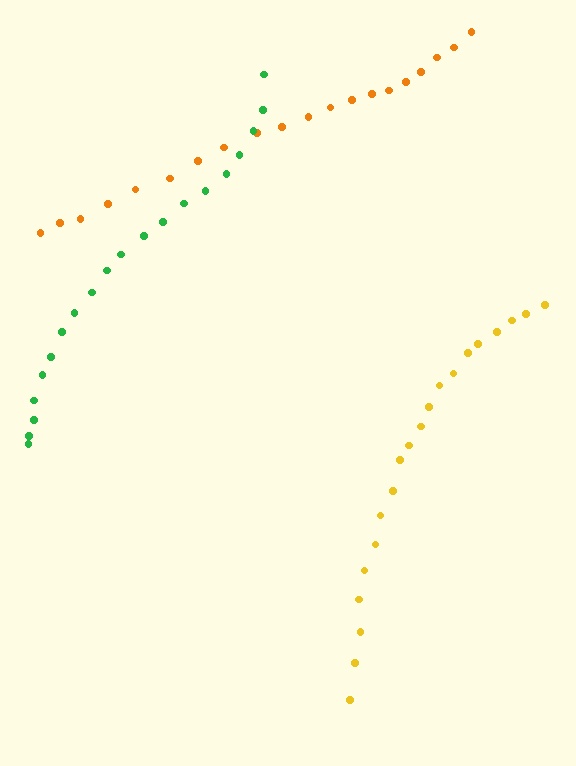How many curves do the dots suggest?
There are 3 distinct paths.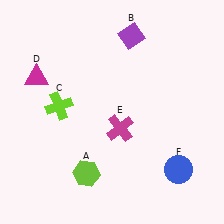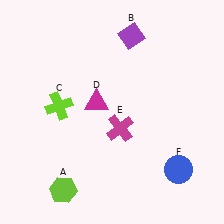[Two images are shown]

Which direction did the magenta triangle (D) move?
The magenta triangle (D) moved right.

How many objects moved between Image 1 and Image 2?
2 objects moved between the two images.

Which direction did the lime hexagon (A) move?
The lime hexagon (A) moved left.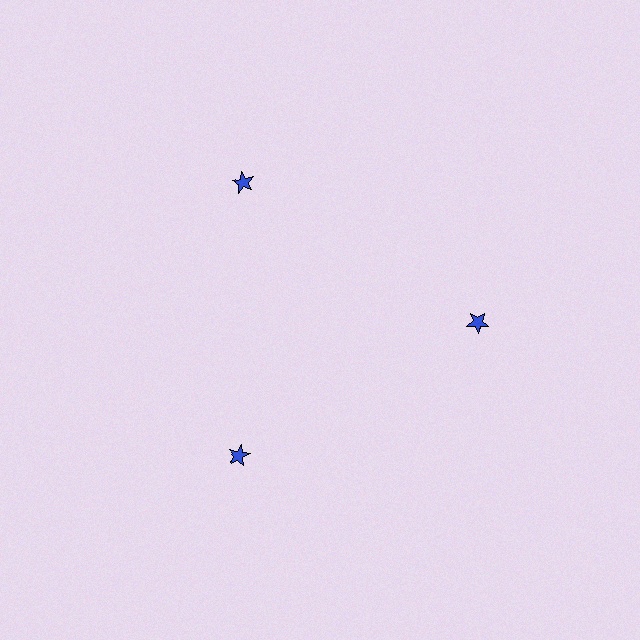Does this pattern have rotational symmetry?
Yes, this pattern has 3-fold rotational symmetry. It looks the same after rotating 120 degrees around the center.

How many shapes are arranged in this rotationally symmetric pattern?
There are 3 shapes, arranged in 3 groups of 1.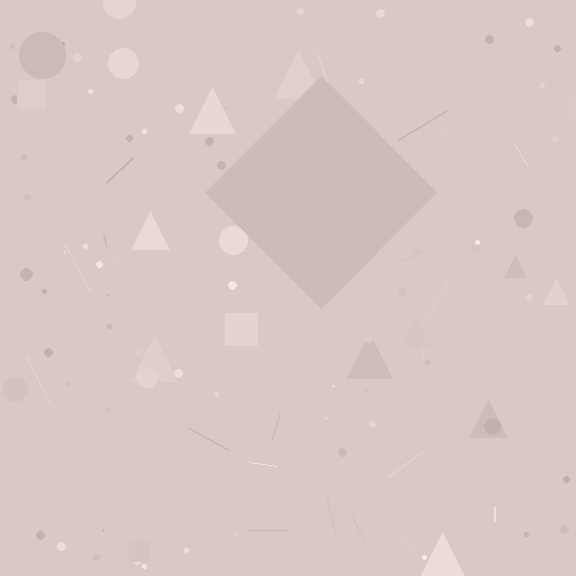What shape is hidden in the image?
A diamond is hidden in the image.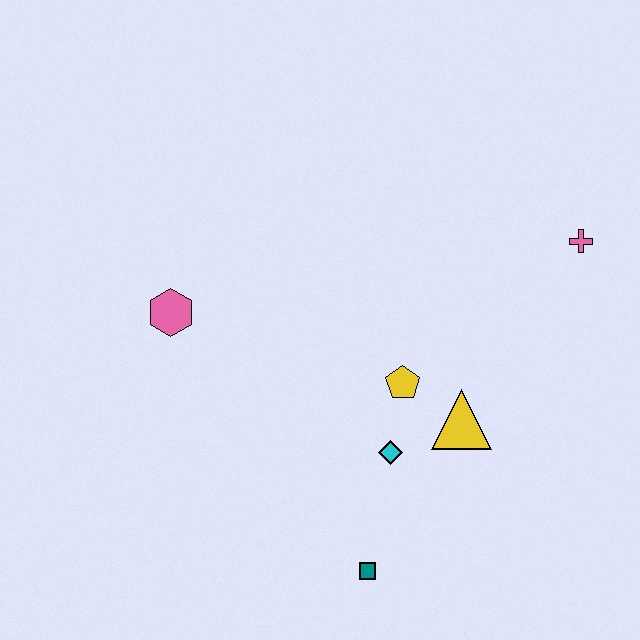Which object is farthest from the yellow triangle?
The pink hexagon is farthest from the yellow triangle.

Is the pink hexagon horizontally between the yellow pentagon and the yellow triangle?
No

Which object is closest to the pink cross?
The yellow triangle is closest to the pink cross.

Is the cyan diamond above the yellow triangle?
No